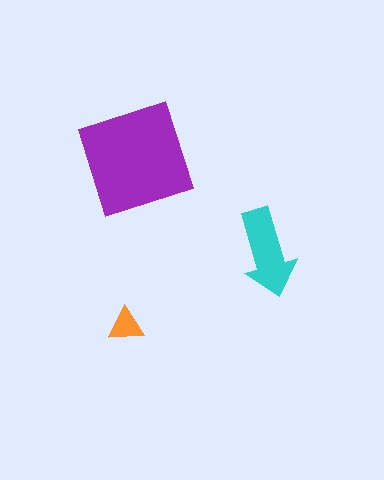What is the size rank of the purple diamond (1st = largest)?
1st.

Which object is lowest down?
The orange triangle is bottommost.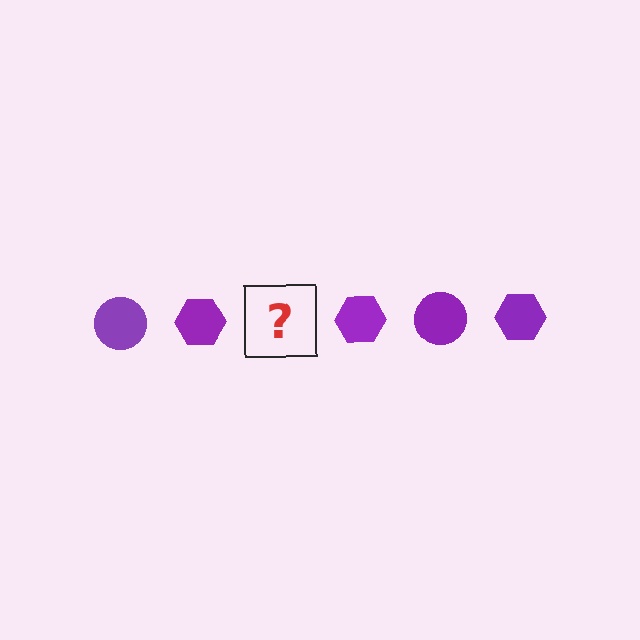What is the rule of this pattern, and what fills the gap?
The rule is that the pattern cycles through circle, hexagon shapes in purple. The gap should be filled with a purple circle.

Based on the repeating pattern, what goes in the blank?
The blank should be a purple circle.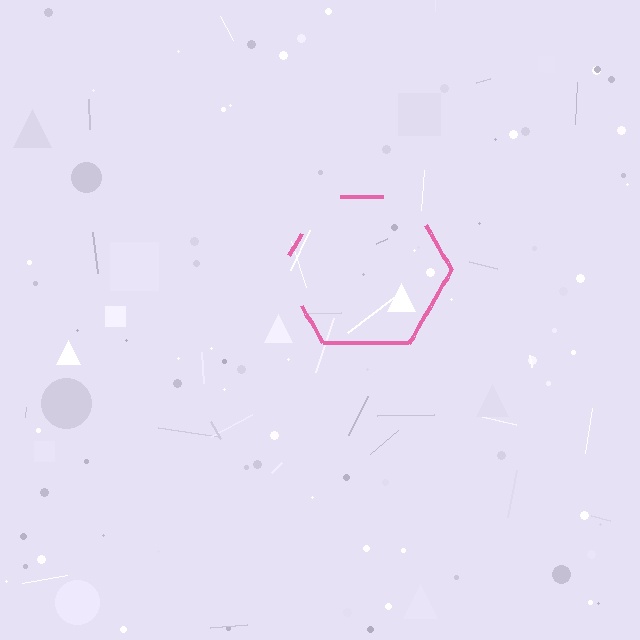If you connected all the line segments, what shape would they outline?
They would outline a hexagon.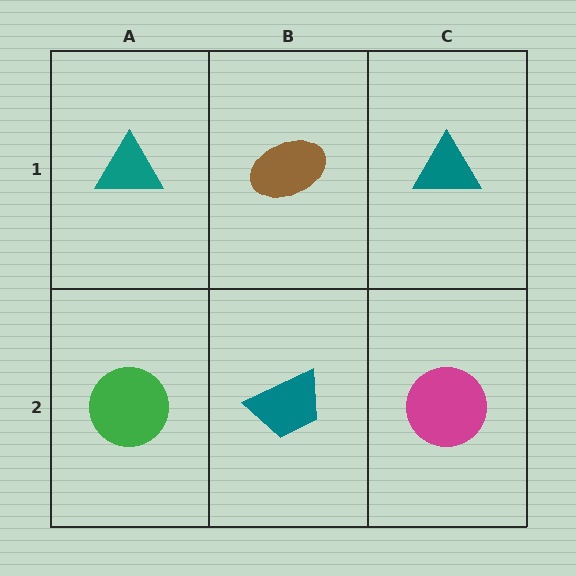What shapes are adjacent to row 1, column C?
A magenta circle (row 2, column C), a brown ellipse (row 1, column B).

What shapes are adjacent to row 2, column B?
A brown ellipse (row 1, column B), a green circle (row 2, column A), a magenta circle (row 2, column C).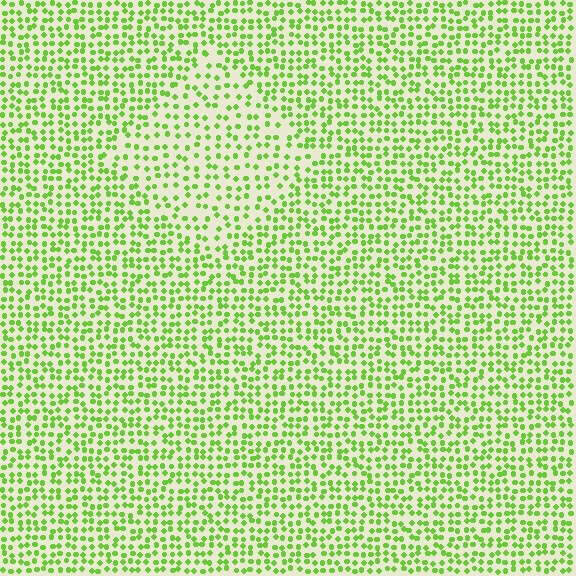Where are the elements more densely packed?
The elements are more densely packed outside the diamond boundary.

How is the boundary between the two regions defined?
The boundary is defined by a change in element density (approximately 1.6x ratio). All elements are the same color, size, and shape.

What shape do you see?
I see a diamond.